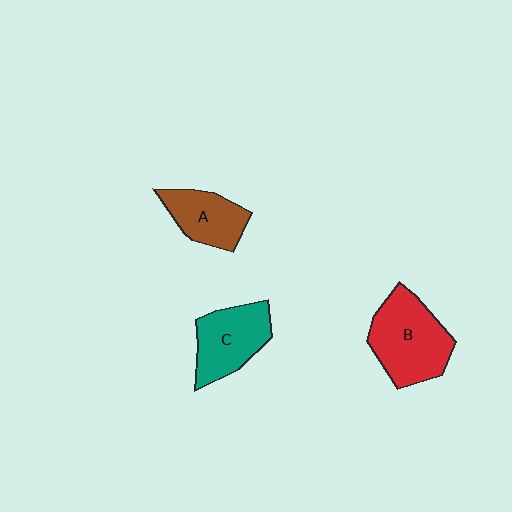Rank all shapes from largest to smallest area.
From largest to smallest: B (red), C (teal), A (brown).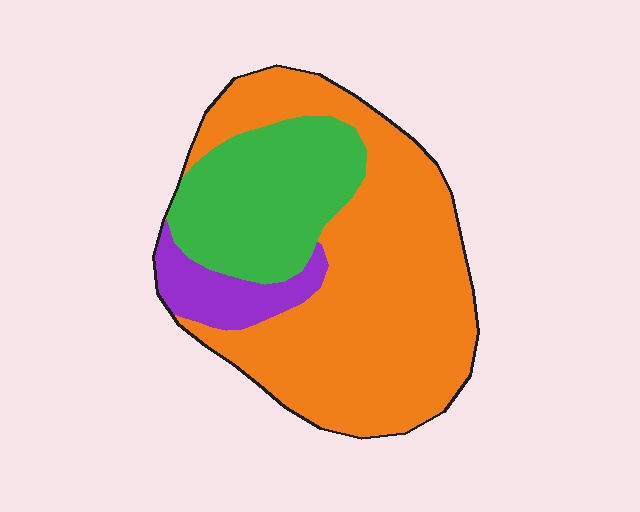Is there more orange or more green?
Orange.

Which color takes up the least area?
Purple, at roughly 10%.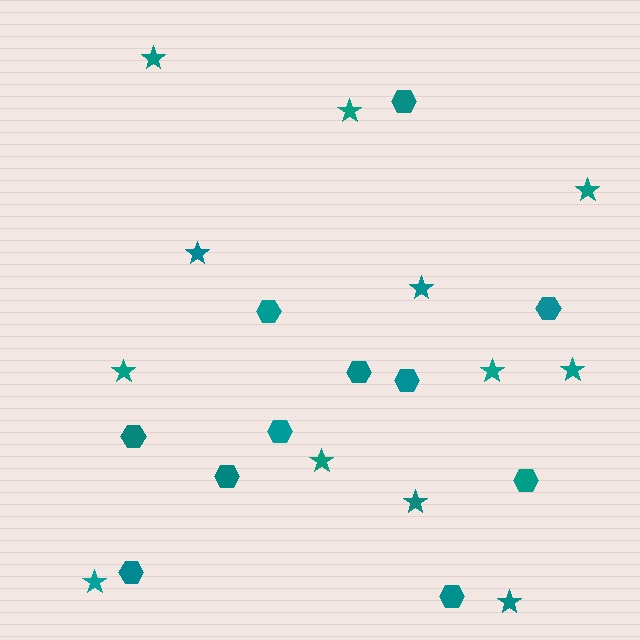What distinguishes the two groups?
There are 2 groups: one group of stars (12) and one group of hexagons (11).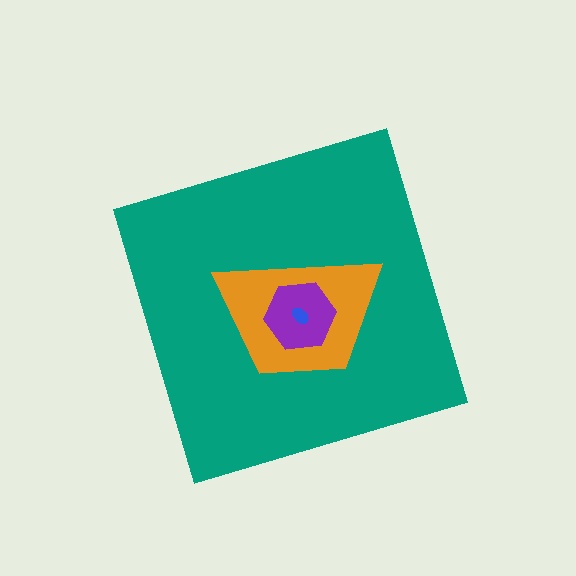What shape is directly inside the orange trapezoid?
The purple hexagon.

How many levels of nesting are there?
4.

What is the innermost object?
The blue ellipse.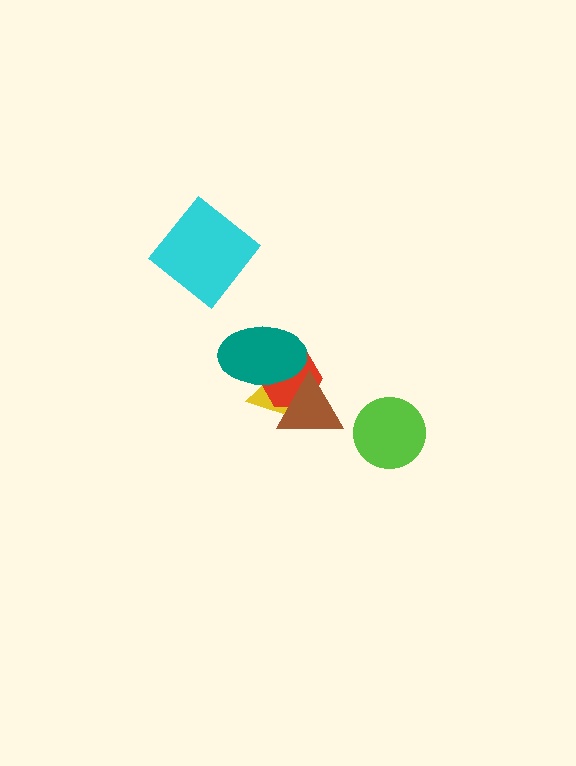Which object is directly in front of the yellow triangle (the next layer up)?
The red hexagon is directly in front of the yellow triangle.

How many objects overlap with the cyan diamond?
0 objects overlap with the cyan diamond.